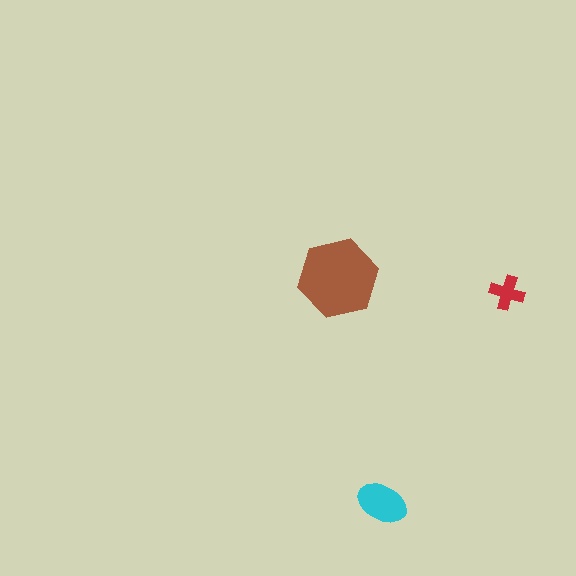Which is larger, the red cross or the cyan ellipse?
The cyan ellipse.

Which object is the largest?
The brown hexagon.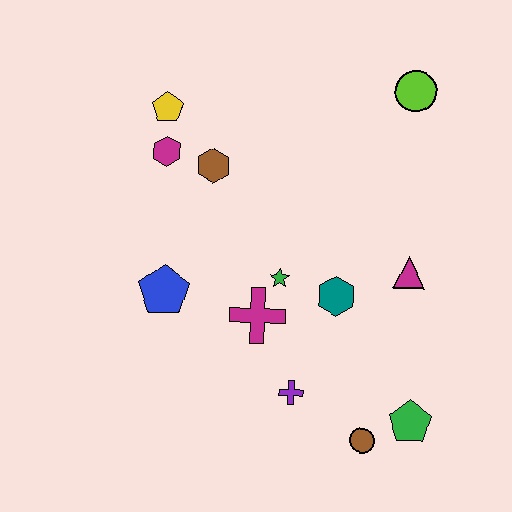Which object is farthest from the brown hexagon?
The green pentagon is farthest from the brown hexagon.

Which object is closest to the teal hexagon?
The green star is closest to the teal hexagon.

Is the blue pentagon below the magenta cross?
No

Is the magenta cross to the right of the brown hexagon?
Yes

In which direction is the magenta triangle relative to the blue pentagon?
The magenta triangle is to the right of the blue pentagon.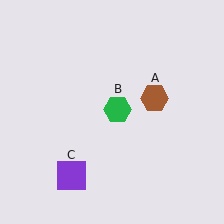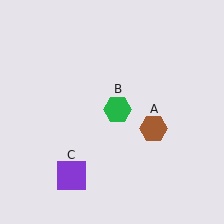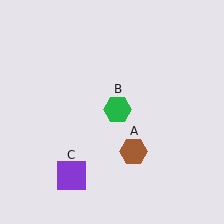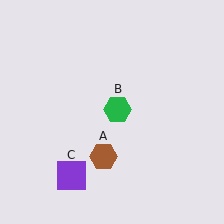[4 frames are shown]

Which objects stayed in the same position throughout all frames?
Green hexagon (object B) and purple square (object C) remained stationary.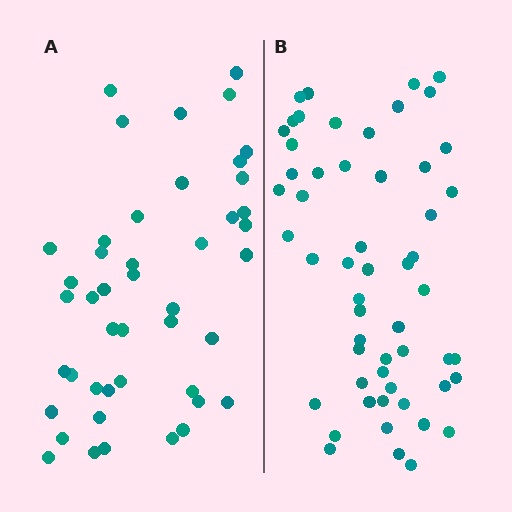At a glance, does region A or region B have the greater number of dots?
Region B (the right region) has more dots.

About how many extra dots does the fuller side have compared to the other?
Region B has roughly 10 or so more dots than region A.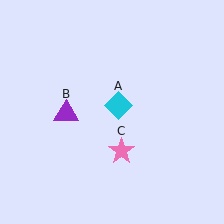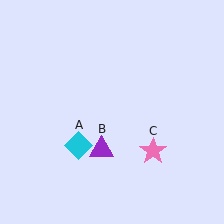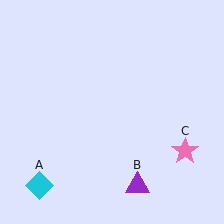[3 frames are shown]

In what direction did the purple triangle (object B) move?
The purple triangle (object B) moved down and to the right.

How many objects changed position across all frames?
3 objects changed position: cyan diamond (object A), purple triangle (object B), pink star (object C).